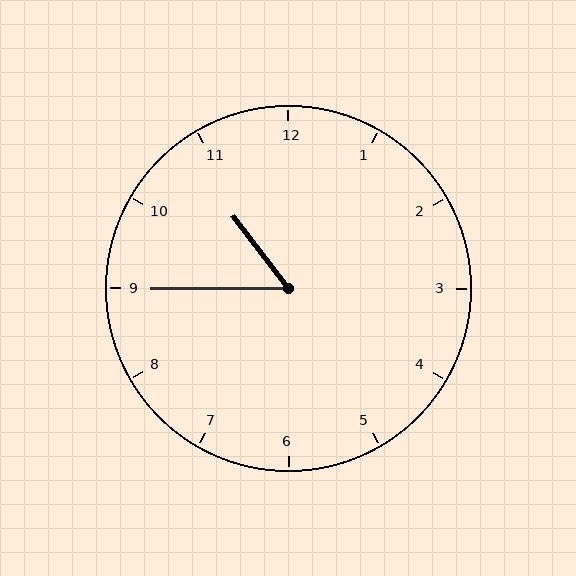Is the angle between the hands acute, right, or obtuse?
It is acute.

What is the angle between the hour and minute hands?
Approximately 52 degrees.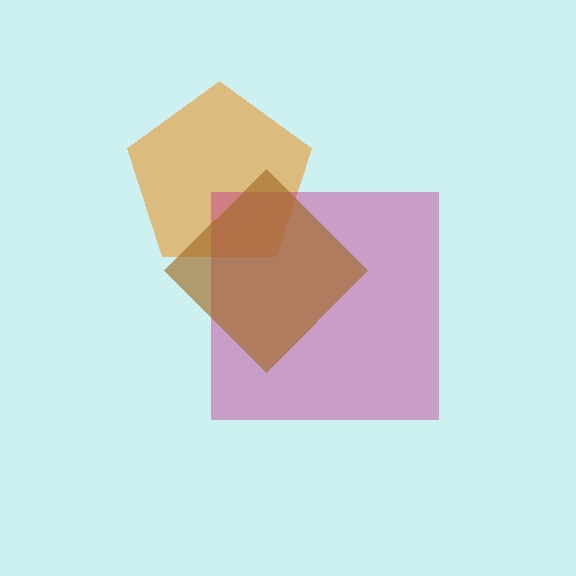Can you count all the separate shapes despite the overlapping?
Yes, there are 3 separate shapes.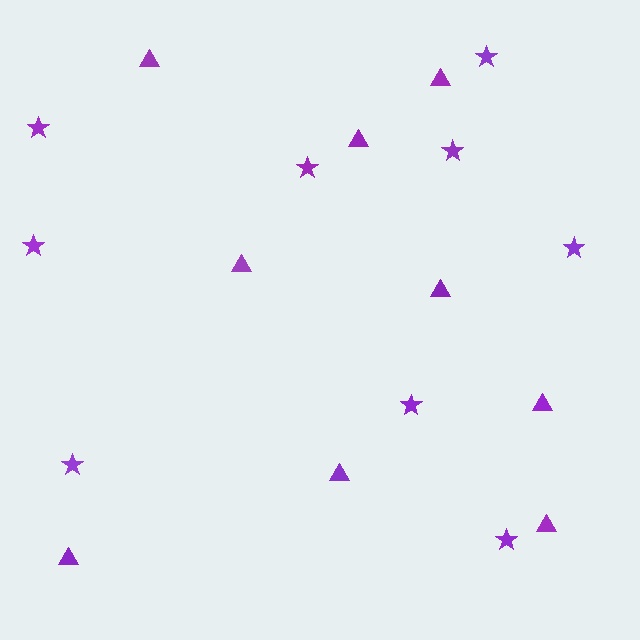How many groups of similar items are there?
There are 2 groups: one group of stars (9) and one group of triangles (9).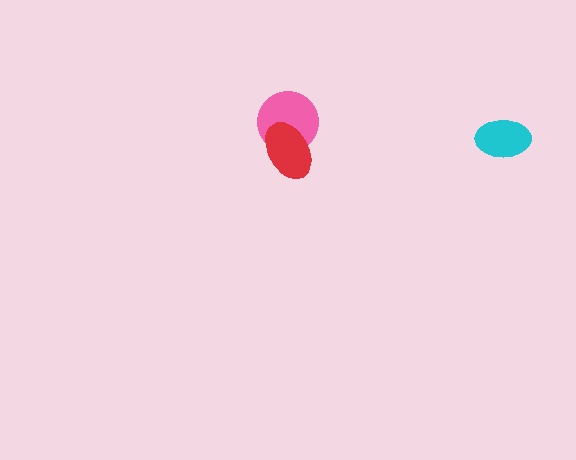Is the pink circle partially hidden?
Yes, it is partially covered by another shape.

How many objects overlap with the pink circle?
1 object overlaps with the pink circle.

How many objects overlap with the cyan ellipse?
0 objects overlap with the cyan ellipse.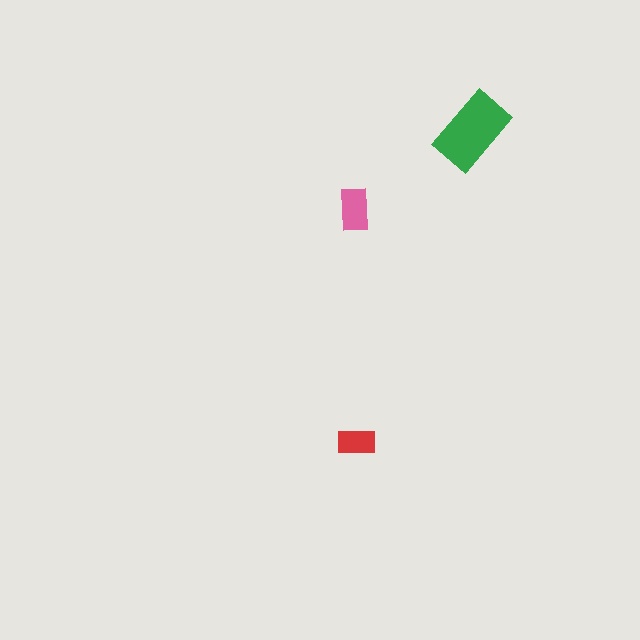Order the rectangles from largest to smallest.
the green one, the pink one, the red one.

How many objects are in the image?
There are 3 objects in the image.